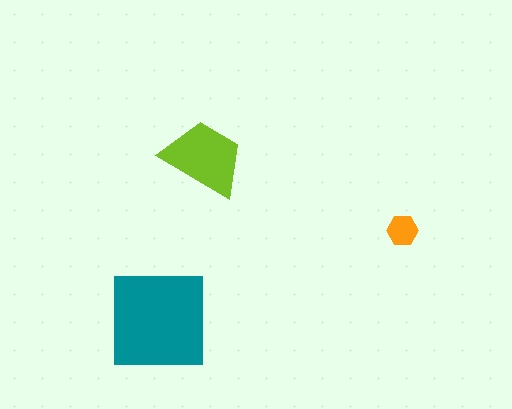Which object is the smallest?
The orange hexagon.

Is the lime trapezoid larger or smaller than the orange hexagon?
Larger.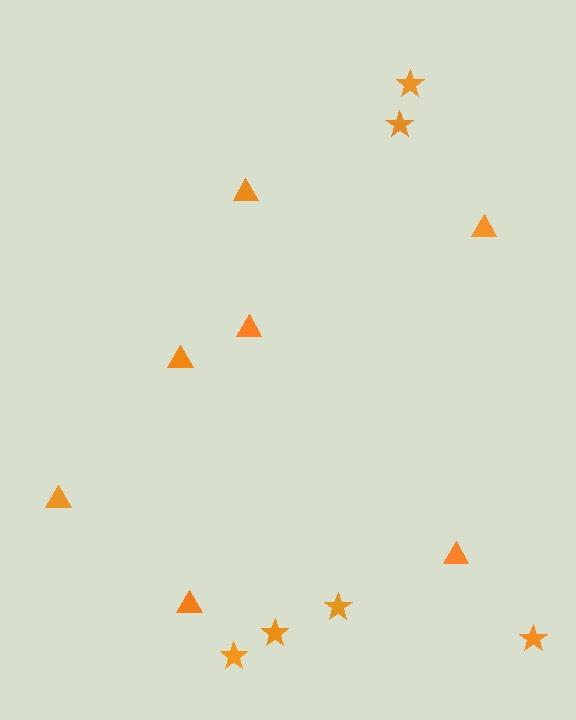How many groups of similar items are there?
There are 2 groups: one group of triangles (7) and one group of stars (6).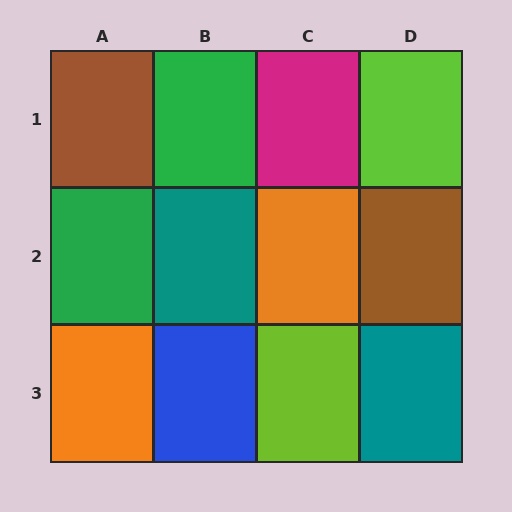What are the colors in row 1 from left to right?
Brown, green, magenta, lime.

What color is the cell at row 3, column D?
Teal.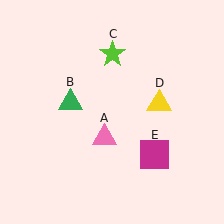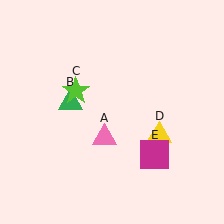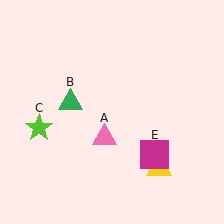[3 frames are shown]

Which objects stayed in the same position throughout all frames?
Pink triangle (object A) and green triangle (object B) and magenta square (object E) remained stationary.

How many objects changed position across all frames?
2 objects changed position: lime star (object C), yellow triangle (object D).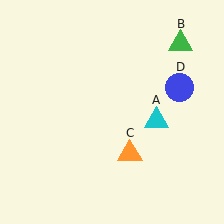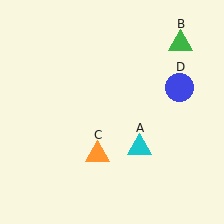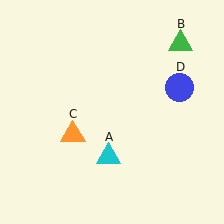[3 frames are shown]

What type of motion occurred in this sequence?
The cyan triangle (object A), orange triangle (object C) rotated clockwise around the center of the scene.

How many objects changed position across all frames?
2 objects changed position: cyan triangle (object A), orange triangle (object C).